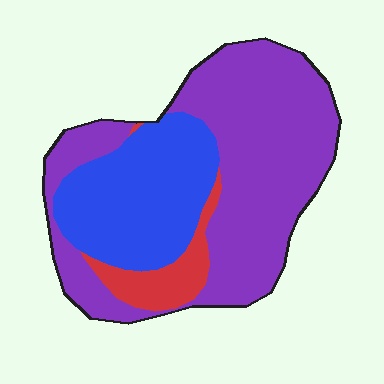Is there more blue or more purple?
Purple.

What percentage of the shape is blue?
Blue takes up about one third (1/3) of the shape.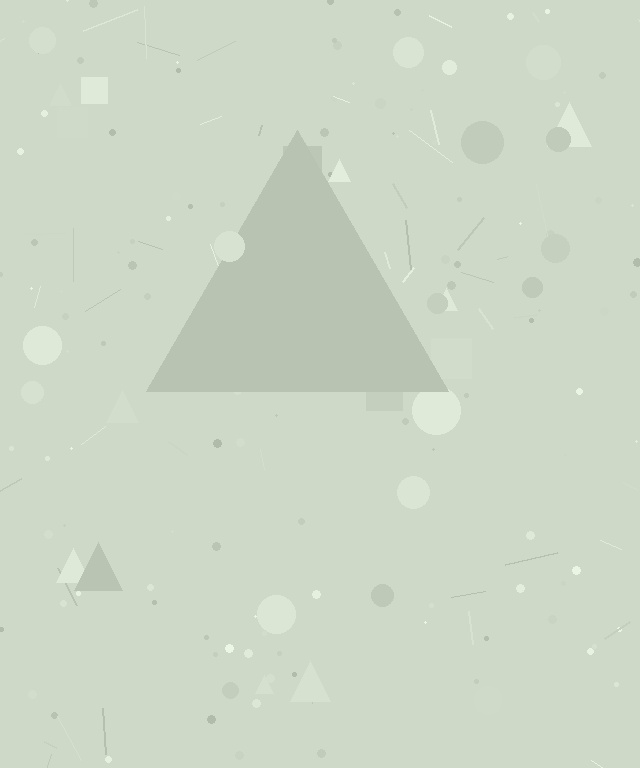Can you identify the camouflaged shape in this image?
The camouflaged shape is a triangle.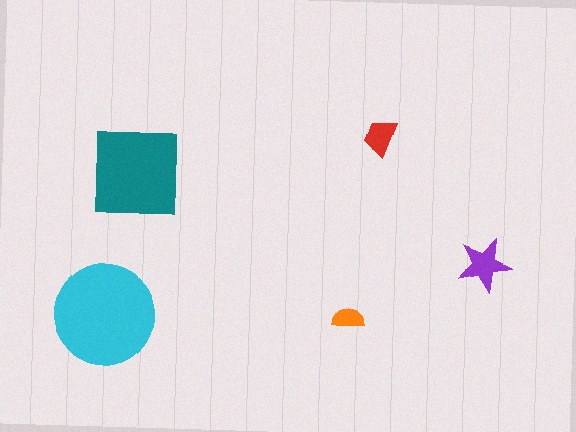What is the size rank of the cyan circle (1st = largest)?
1st.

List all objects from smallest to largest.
The orange semicircle, the red trapezoid, the purple star, the teal square, the cyan circle.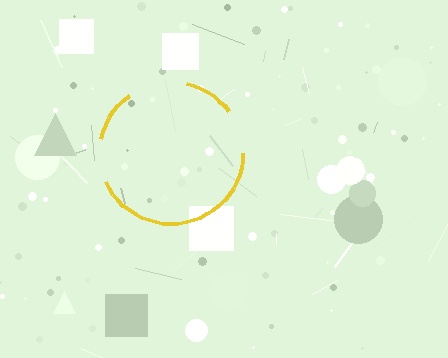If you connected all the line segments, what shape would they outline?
They would outline a circle.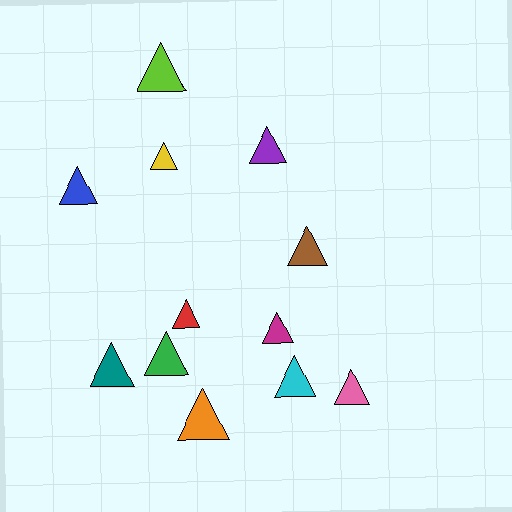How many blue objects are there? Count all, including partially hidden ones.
There is 1 blue object.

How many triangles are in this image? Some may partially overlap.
There are 12 triangles.